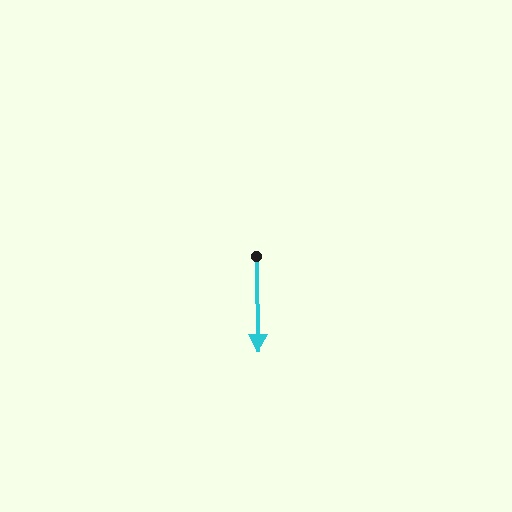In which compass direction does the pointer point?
South.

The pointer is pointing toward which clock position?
Roughly 6 o'clock.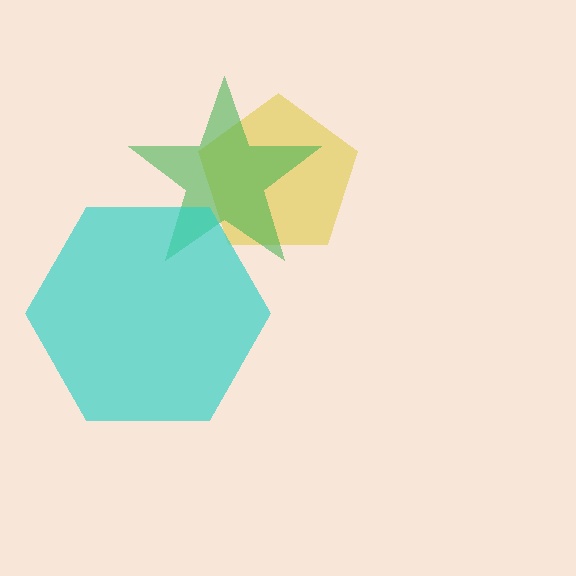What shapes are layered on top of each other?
The layered shapes are: a yellow pentagon, a green star, a cyan hexagon.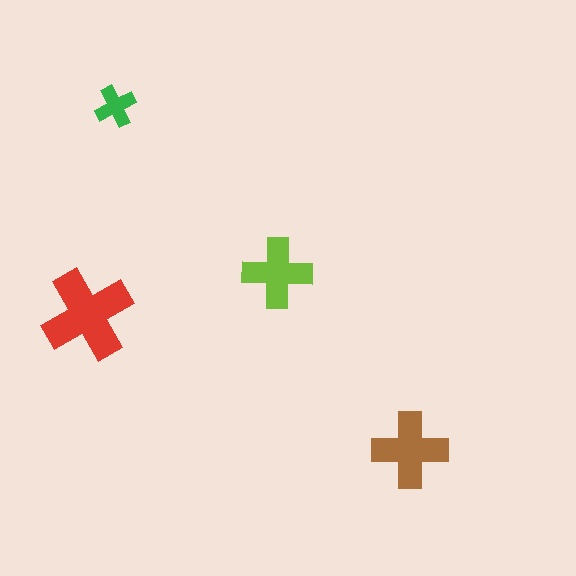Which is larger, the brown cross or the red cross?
The red one.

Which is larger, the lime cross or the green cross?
The lime one.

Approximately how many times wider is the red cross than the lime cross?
About 1.5 times wider.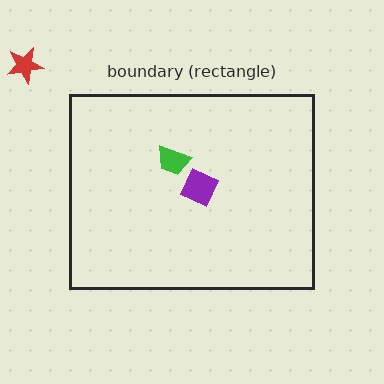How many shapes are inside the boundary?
2 inside, 1 outside.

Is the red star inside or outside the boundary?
Outside.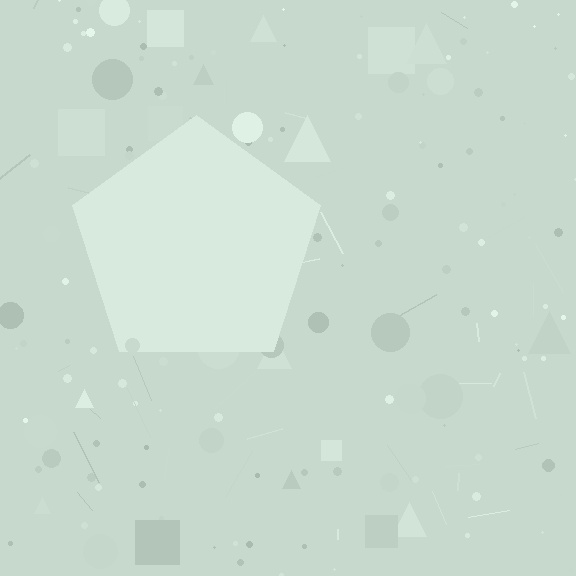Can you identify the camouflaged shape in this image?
The camouflaged shape is a pentagon.